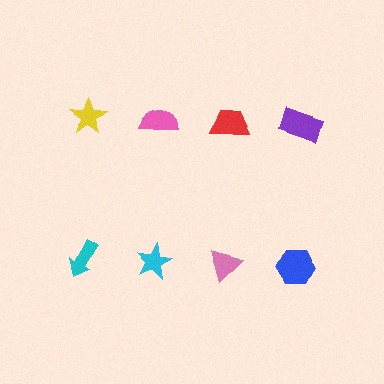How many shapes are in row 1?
4 shapes.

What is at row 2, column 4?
A blue hexagon.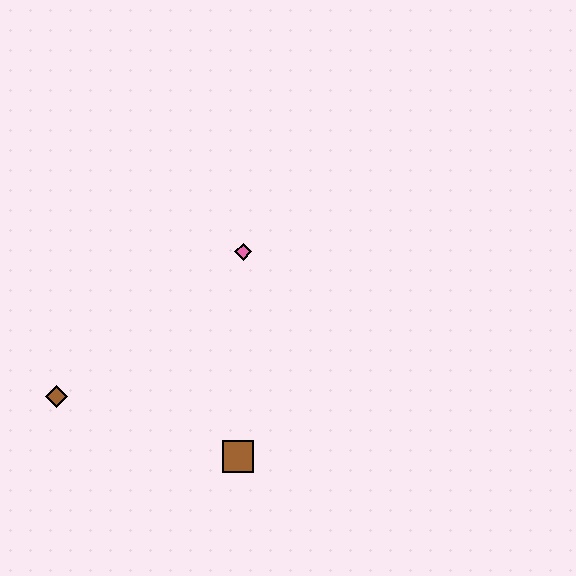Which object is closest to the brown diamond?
The brown square is closest to the brown diamond.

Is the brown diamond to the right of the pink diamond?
No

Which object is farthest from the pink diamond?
The brown diamond is farthest from the pink diamond.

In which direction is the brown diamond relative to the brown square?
The brown diamond is to the left of the brown square.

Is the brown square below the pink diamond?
Yes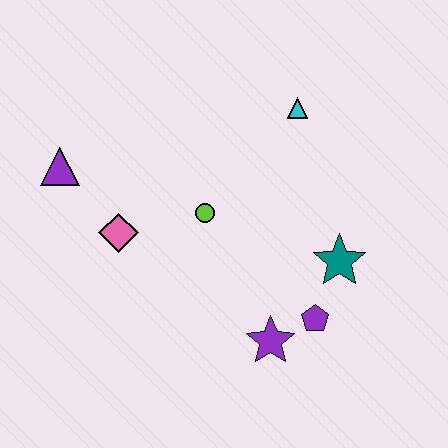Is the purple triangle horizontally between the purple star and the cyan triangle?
No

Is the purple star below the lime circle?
Yes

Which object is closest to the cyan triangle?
The lime circle is closest to the cyan triangle.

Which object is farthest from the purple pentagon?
The purple triangle is farthest from the purple pentagon.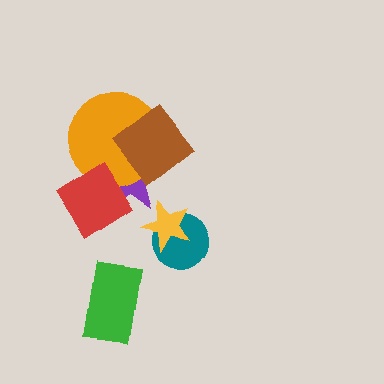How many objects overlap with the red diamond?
2 objects overlap with the red diamond.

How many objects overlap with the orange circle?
3 objects overlap with the orange circle.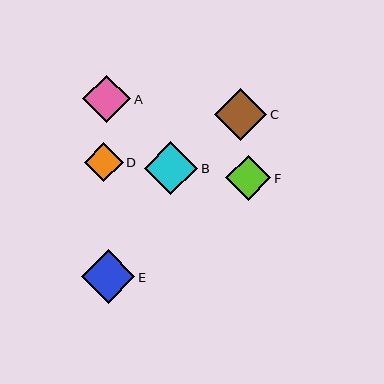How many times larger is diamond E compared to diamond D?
Diamond E is approximately 1.4 times the size of diamond D.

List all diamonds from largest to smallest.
From largest to smallest: B, E, C, A, F, D.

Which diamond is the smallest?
Diamond D is the smallest with a size of approximately 39 pixels.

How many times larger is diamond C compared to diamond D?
Diamond C is approximately 1.3 times the size of diamond D.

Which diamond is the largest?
Diamond B is the largest with a size of approximately 53 pixels.